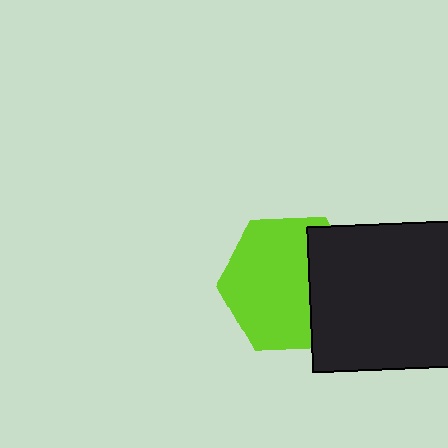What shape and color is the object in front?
The object in front is a black square.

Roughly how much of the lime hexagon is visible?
Most of it is visible (roughly 67%).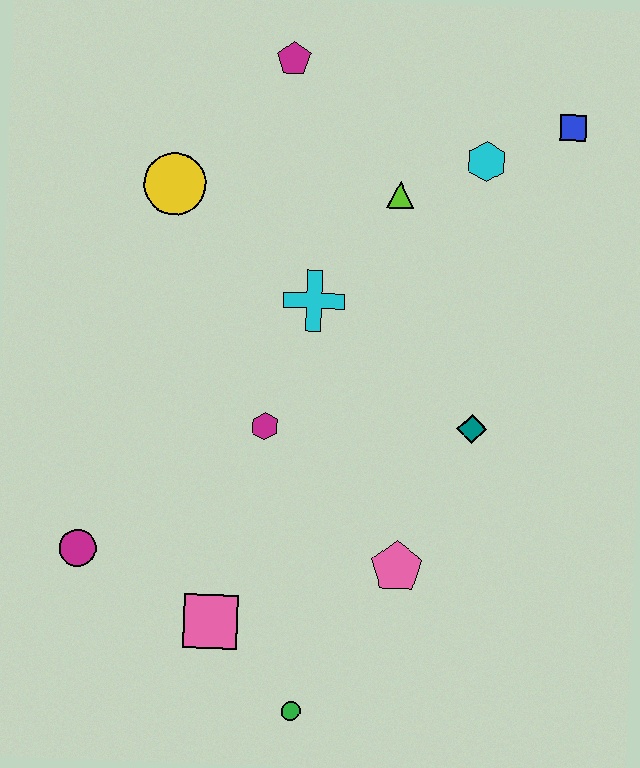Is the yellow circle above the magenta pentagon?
No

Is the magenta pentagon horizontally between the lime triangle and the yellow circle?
Yes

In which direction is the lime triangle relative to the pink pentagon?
The lime triangle is above the pink pentagon.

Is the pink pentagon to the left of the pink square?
No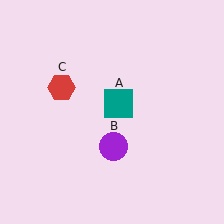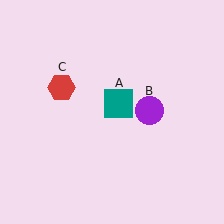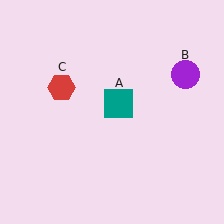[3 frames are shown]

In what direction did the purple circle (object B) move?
The purple circle (object B) moved up and to the right.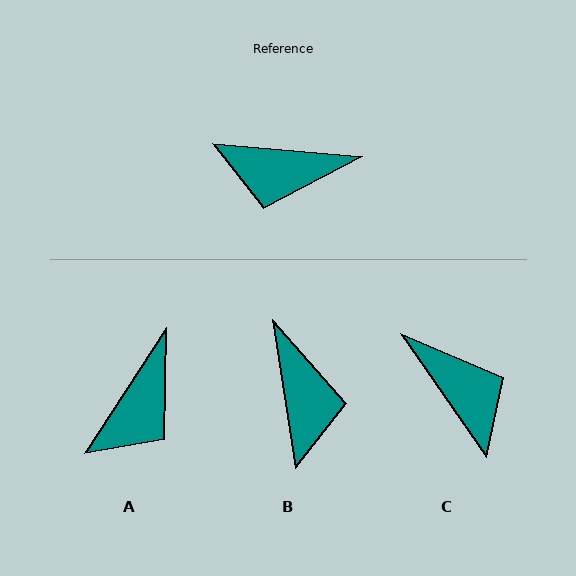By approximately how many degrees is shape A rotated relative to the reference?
Approximately 62 degrees counter-clockwise.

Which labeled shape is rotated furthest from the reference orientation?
C, about 130 degrees away.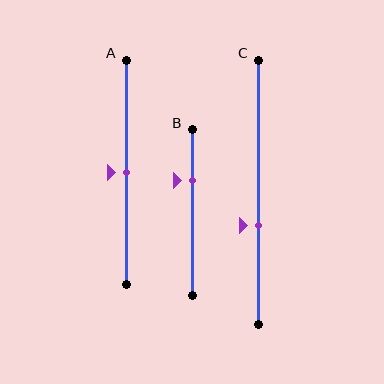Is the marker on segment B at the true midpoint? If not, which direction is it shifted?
No, the marker on segment B is shifted upward by about 19% of the segment length.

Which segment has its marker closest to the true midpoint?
Segment A has its marker closest to the true midpoint.